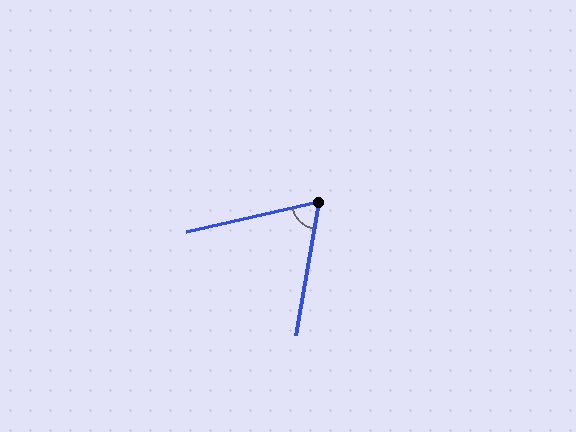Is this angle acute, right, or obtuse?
It is acute.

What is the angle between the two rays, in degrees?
Approximately 68 degrees.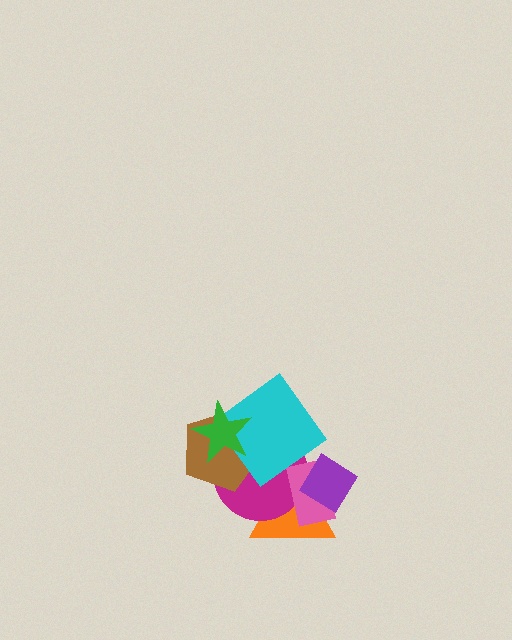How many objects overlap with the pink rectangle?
3 objects overlap with the pink rectangle.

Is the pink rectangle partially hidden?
Yes, it is partially covered by another shape.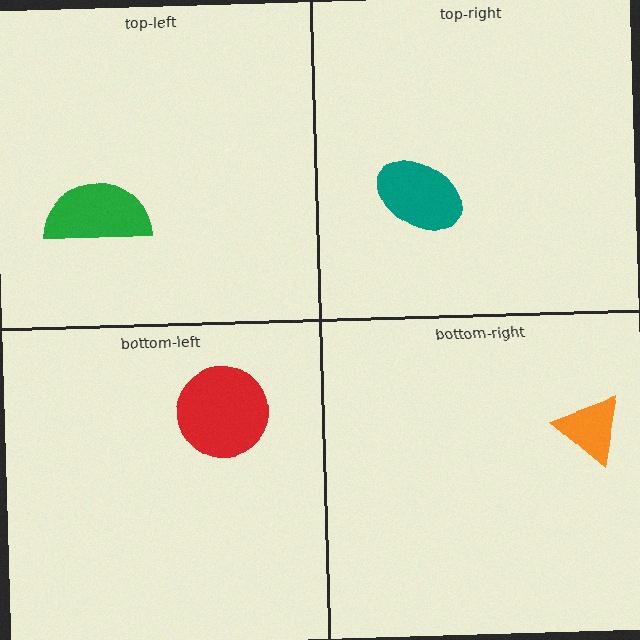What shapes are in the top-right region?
The teal ellipse.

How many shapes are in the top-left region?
1.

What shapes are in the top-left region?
The green semicircle.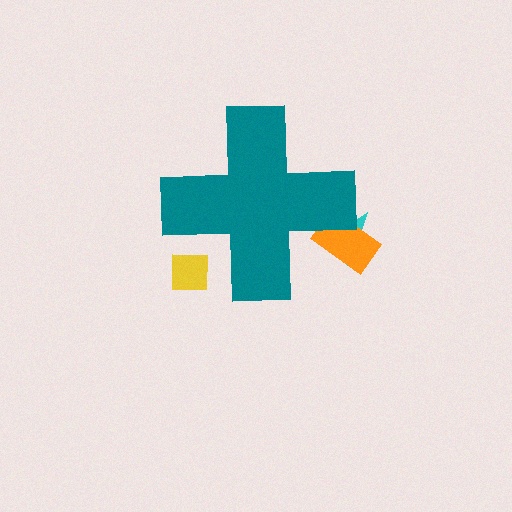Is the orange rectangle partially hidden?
Yes, the orange rectangle is partially hidden behind the teal cross.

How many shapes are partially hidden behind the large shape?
3 shapes are partially hidden.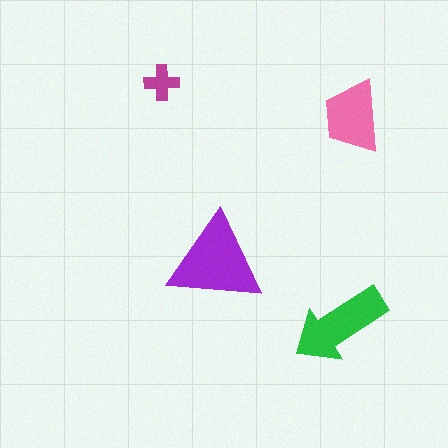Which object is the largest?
The purple triangle.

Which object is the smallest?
The magenta cross.